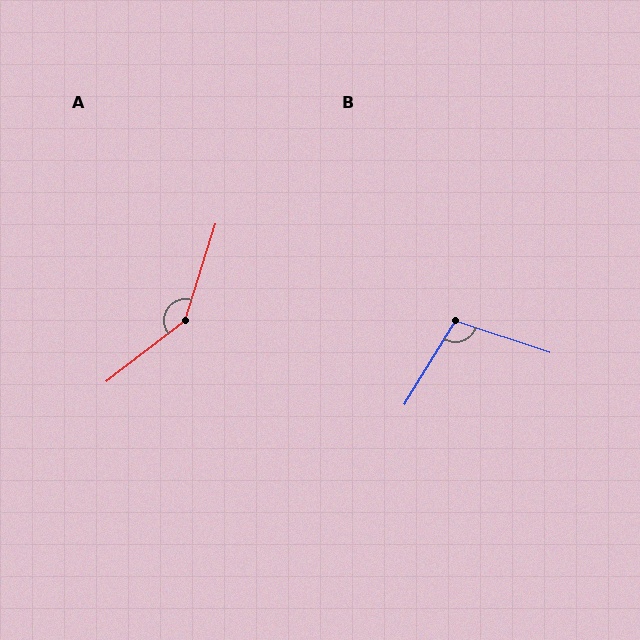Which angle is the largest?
A, at approximately 145 degrees.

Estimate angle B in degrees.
Approximately 103 degrees.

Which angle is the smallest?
B, at approximately 103 degrees.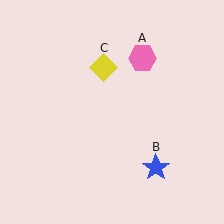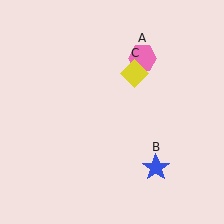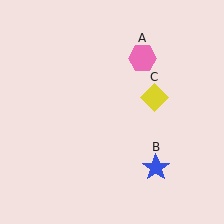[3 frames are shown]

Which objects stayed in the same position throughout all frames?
Pink hexagon (object A) and blue star (object B) remained stationary.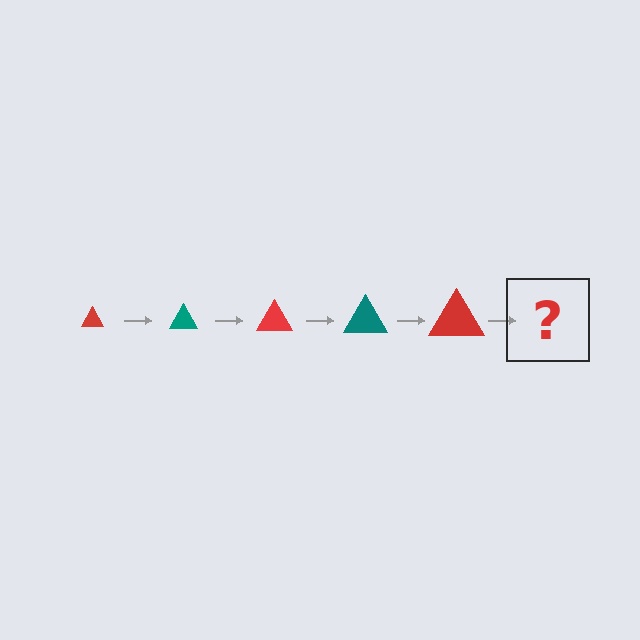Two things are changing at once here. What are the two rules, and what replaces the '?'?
The two rules are that the triangle grows larger each step and the color cycles through red and teal. The '?' should be a teal triangle, larger than the previous one.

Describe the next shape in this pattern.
It should be a teal triangle, larger than the previous one.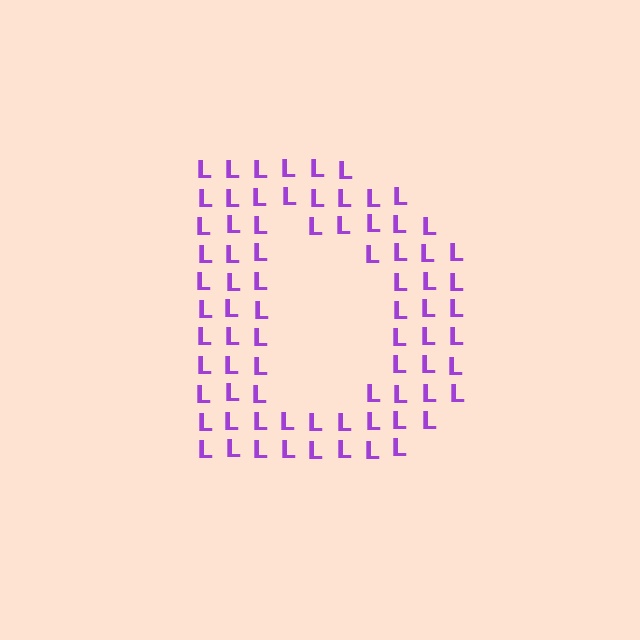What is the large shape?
The large shape is the letter D.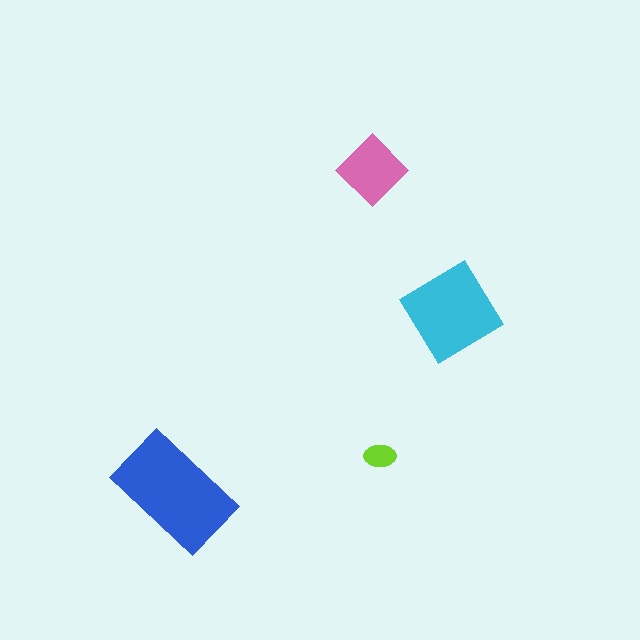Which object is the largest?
The blue rectangle.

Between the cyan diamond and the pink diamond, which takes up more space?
The cyan diamond.